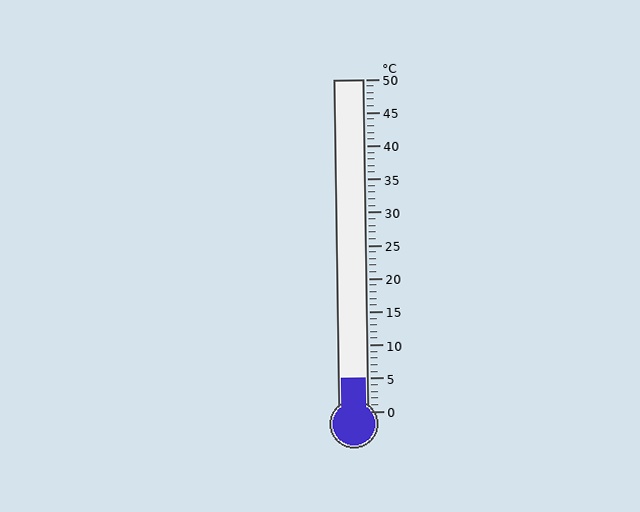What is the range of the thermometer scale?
The thermometer scale ranges from 0°C to 50°C.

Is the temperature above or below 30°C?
The temperature is below 30°C.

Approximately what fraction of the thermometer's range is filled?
The thermometer is filled to approximately 10% of its range.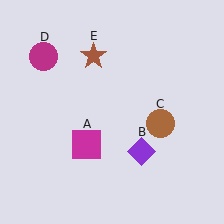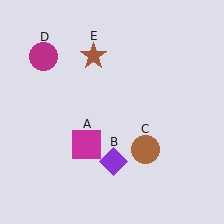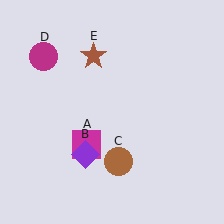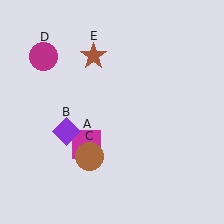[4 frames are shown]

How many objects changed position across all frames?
2 objects changed position: purple diamond (object B), brown circle (object C).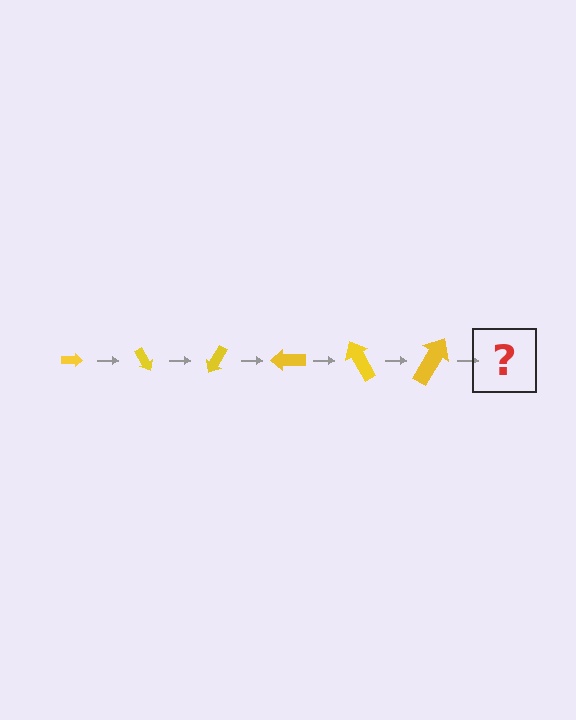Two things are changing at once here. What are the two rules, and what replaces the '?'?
The two rules are that the arrow grows larger each step and it rotates 60 degrees each step. The '?' should be an arrow, larger than the previous one and rotated 360 degrees from the start.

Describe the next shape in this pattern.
It should be an arrow, larger than the previous one and rotated 360 degrees from the start.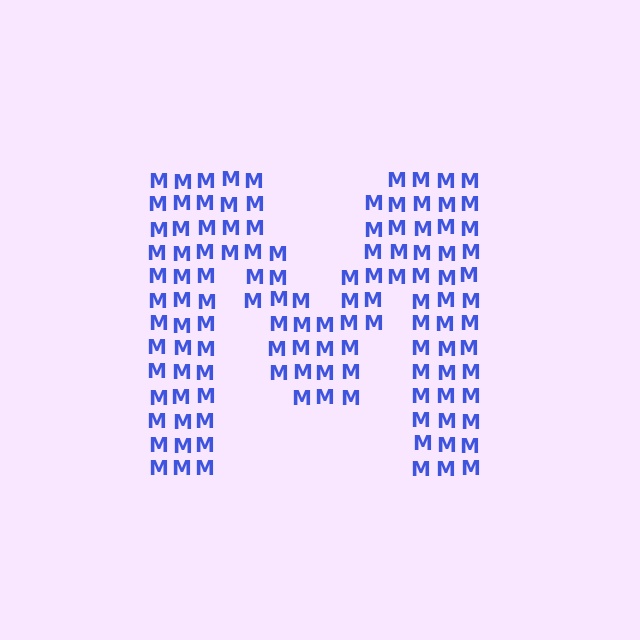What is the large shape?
The large shape is the letter M.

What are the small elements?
The small elements are letter M's.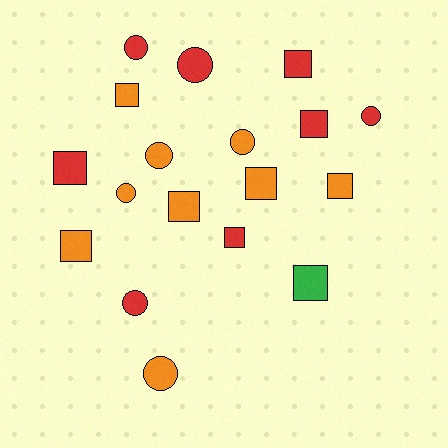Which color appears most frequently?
Orange, with 9 objects.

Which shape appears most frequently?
Square, with 10 objects.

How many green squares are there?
There is 1 green square.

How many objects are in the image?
There are 18 objects.